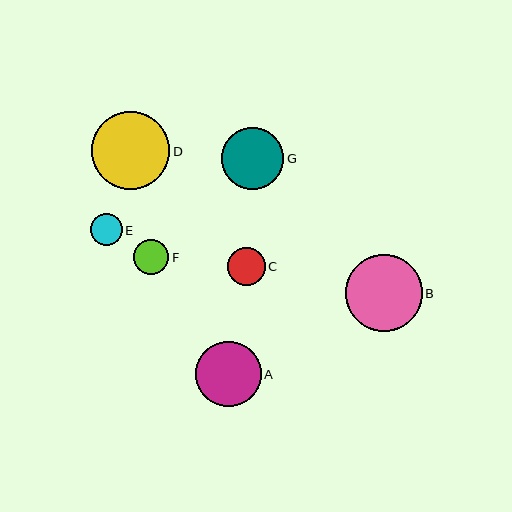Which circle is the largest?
Circle D is the largest with a size of approximately 78 pixels.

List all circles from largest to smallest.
From largest to smallest: D, B, A, G, C, F, E.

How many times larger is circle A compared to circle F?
Circle A is approximately 1.9 times the size of circle F.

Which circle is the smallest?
Circle E is the smallest with a size of approximately 32 pixels.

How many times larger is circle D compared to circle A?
Circle D is approximately 1.2 times the size of circle A.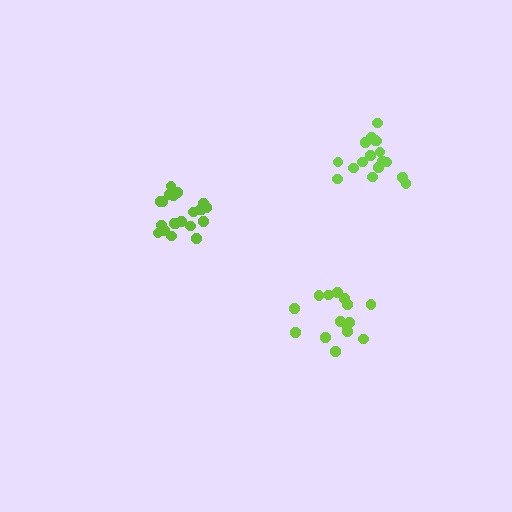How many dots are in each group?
Group 1: 21 dots, Group 2: 15 dots, Group 3: 17 dots (53 total).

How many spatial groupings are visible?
There are 3 spatial groupings.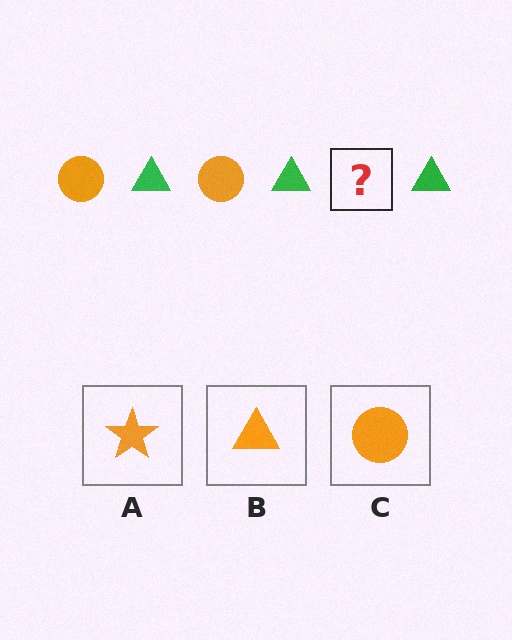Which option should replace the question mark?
Option C.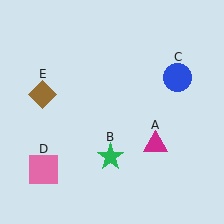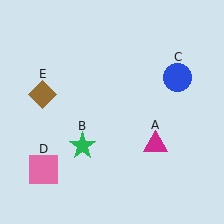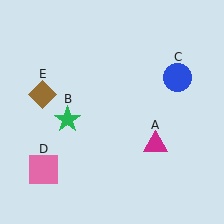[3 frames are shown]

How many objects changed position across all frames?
1 object changed position: green star (object B).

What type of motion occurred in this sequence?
The green star (object B) rotated clockwise around the center of the scene.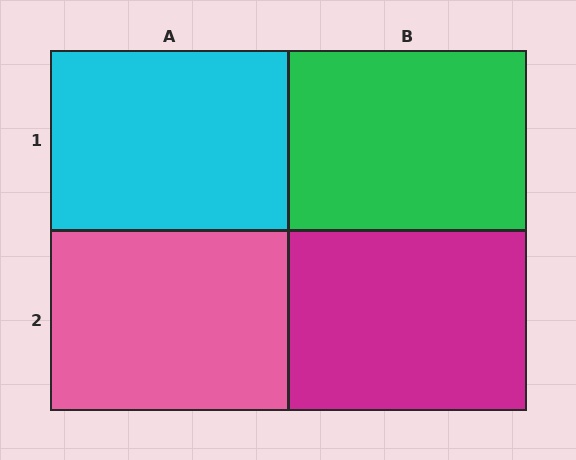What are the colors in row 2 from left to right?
Pink, magenta.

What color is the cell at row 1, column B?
Green.